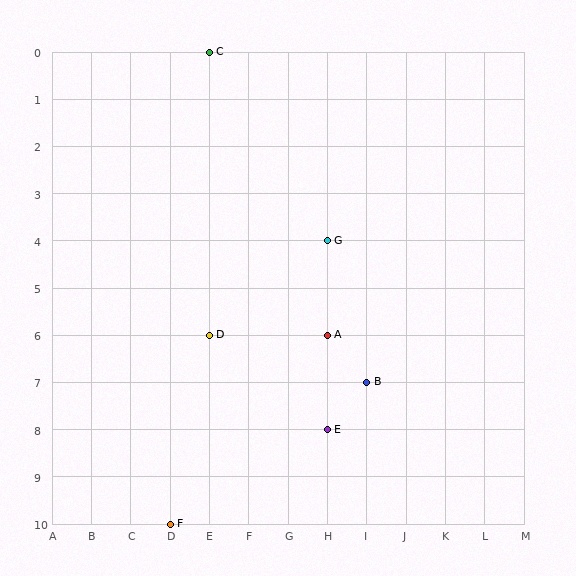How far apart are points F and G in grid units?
Points F and G are 4 columns and 6 rows apart (about 7.2 grid units diagonally).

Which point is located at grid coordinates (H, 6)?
Point A is at (H, 6).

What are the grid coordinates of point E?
Point E is at grid coordinates (H, 8).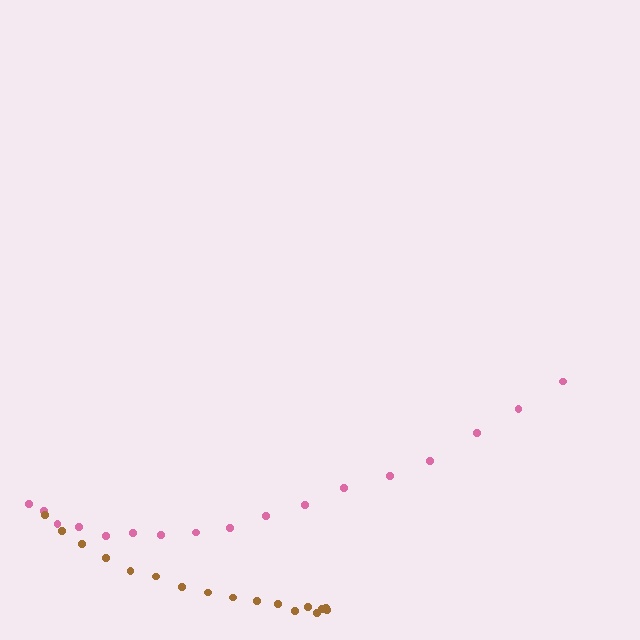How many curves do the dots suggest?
There are 2 distinct paths.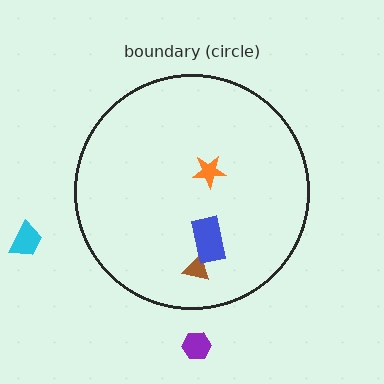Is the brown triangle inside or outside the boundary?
Inside.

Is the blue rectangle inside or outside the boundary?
Inside.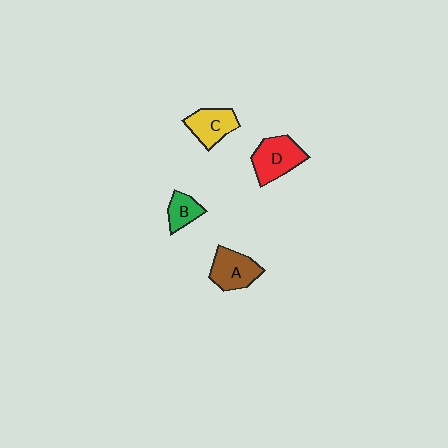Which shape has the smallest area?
Shape B (green).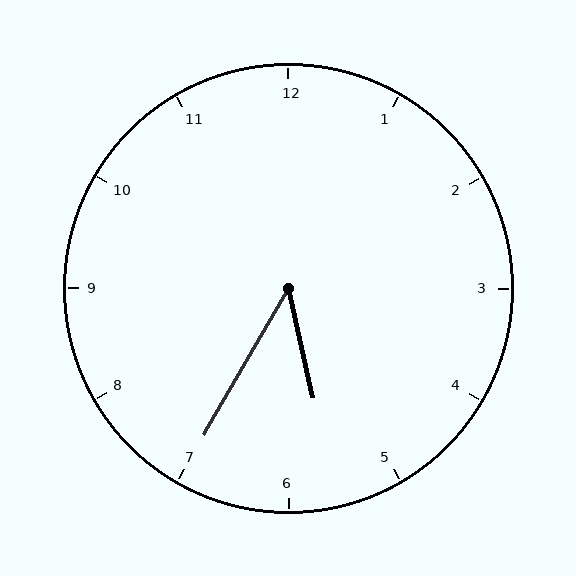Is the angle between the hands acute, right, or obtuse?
It is acute.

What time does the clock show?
5:35.